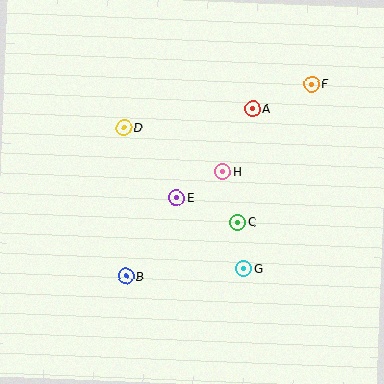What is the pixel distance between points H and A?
The distance between H and A is 70 pixels.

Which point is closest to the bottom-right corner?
Point G is closest to the bottom-right corner.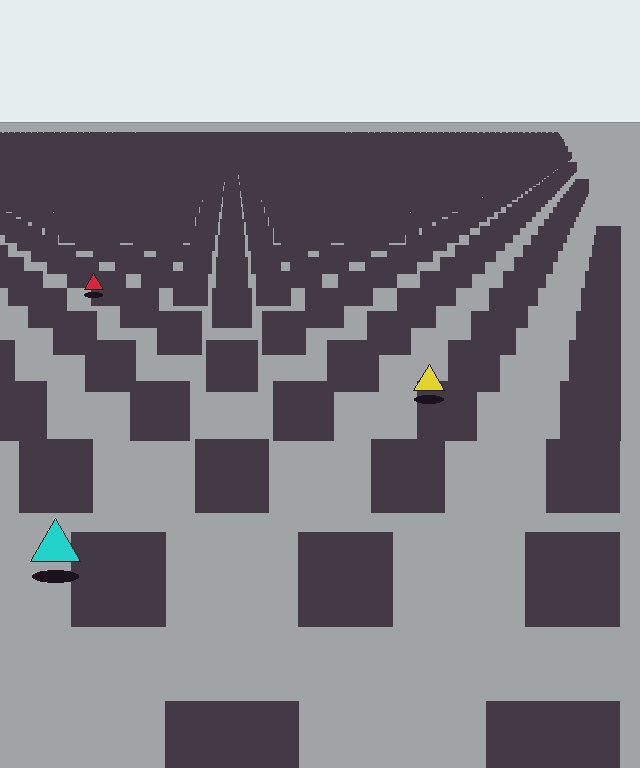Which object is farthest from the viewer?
The red triangle is farthest from the viewer. It appears smaller and the ground texture around it is denser.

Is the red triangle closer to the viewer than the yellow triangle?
No. The yellow triangle is closer — you can tell from the texture gradient: the ground texture is coarser near it.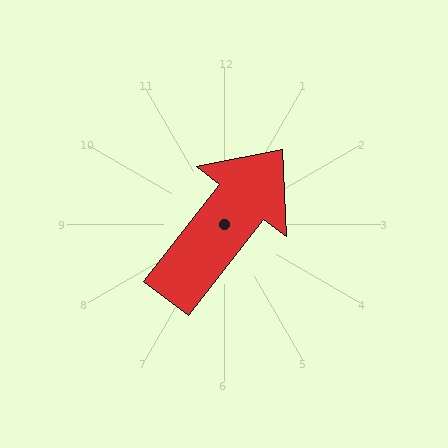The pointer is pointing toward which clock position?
Roughly 1 o'clock.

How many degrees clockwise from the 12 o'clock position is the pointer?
Approximately 38 degrees.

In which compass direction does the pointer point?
Northeast.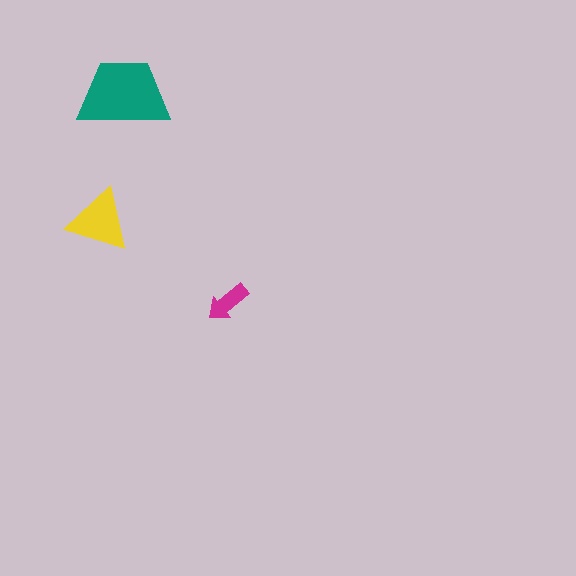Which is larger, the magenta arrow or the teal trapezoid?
The teal trapezoid.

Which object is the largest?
The teal trapezoid.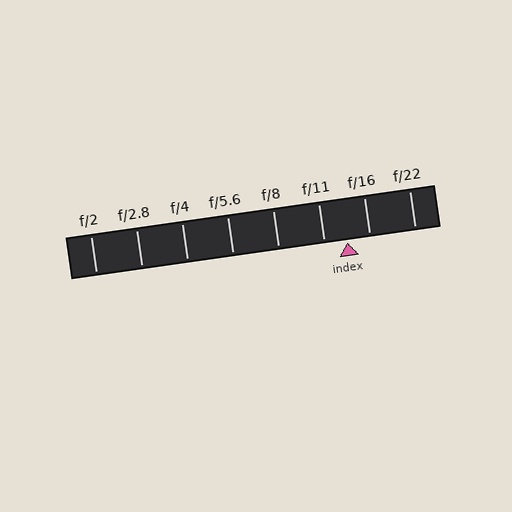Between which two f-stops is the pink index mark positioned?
The index mark is between f/11 and f/16.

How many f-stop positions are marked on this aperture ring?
There are 8 f-stop positions marked.